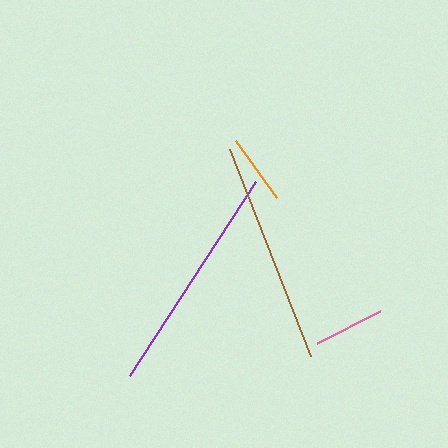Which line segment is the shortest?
The orange line is the shortest at approximately 71 pixels.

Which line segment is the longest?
The purple line is the longest at approximately 231 pixels.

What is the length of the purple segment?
The purple segment is approximately 231 pixels long.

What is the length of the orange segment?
The orange segment is approximately 71 pixels long.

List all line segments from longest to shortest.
From longest to shortest: purple, brown, pink, orange.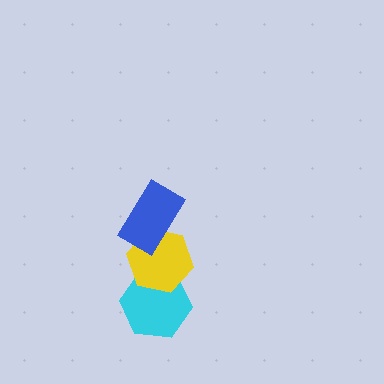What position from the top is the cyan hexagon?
The cyan hexagon is 3rd from the top.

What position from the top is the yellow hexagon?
The yellow hexagon is 2nd from the top.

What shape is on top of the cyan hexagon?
The yellow hexagon is on top of the cyan hexagon.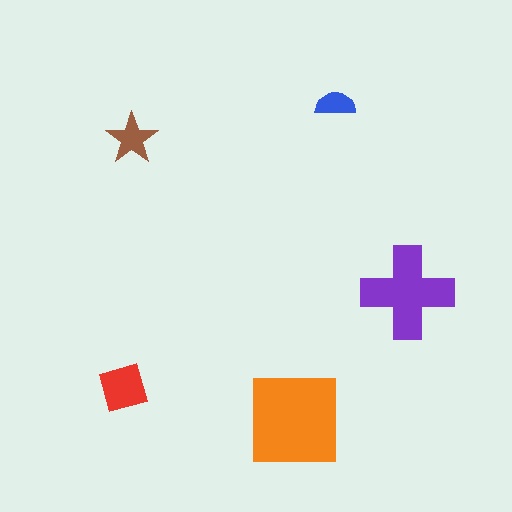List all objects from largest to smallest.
The orange square, the purple cross, the red diamond, the brown star, the blue semicircle.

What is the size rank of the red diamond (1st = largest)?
3rd.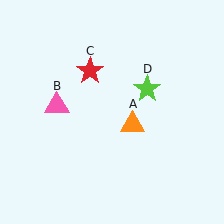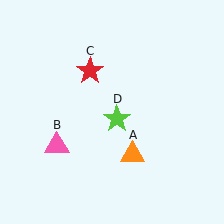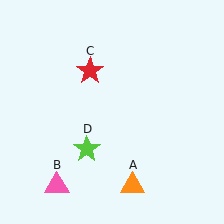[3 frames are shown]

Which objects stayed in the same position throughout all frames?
Red star (object C) remained stationary.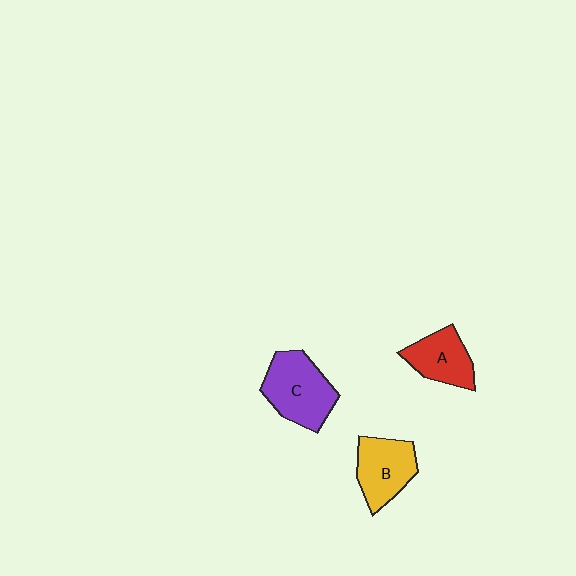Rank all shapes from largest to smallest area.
From largest to smallest: C (purple), B (yellow), A (red).